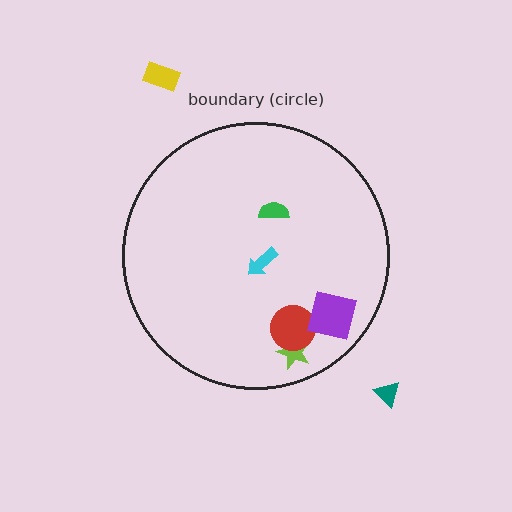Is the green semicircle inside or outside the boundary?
Inside.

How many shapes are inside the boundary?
5 inside, 2 outside.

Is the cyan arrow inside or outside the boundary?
Inside.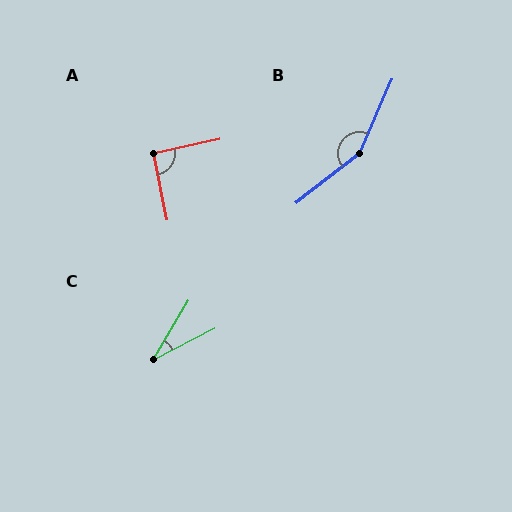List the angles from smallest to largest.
C (32°), A (91°), B (152°).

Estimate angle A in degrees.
Approximately 91 degrees.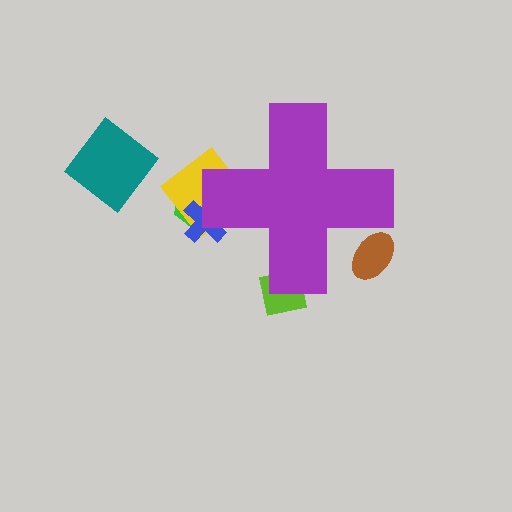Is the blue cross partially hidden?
Yes, the blue cross is partially hidden behind the purple cross.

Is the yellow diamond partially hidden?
Yes, the yellow diamond is partially hidden behind the purple cross.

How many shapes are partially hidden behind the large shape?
5 shapes are partially hidden.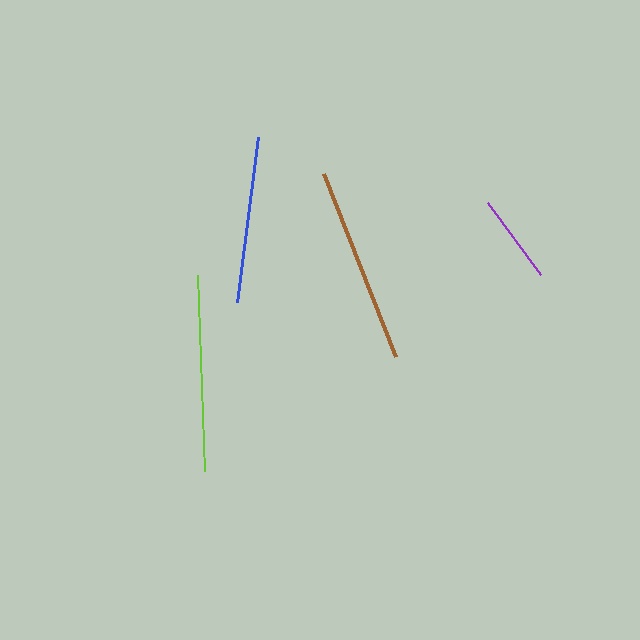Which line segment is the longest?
The brown line is the longest at approximately 197 pixels.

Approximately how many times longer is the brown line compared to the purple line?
The brown line is approximately 2.2 times the length of the purple line.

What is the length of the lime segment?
The lime segment is approximately 196 pixels long.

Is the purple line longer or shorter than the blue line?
The blue line is longer than the purple line.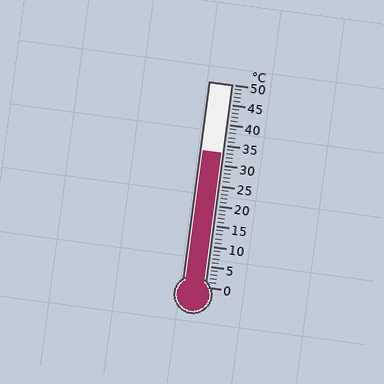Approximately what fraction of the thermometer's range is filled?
The thermometer is filled to approximately 65% of its range.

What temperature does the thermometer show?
The thermometer shows approximately 33°C.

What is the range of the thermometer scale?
The thermometer scale ranges from 0°C to 50°C.